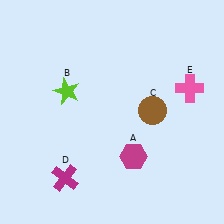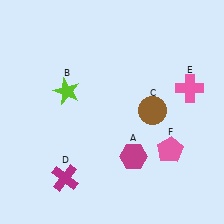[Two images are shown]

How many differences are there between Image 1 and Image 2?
There is 1 difference between the two images.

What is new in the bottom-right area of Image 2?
A pink pentagon (F) was added in the bottom-right area of Image 2.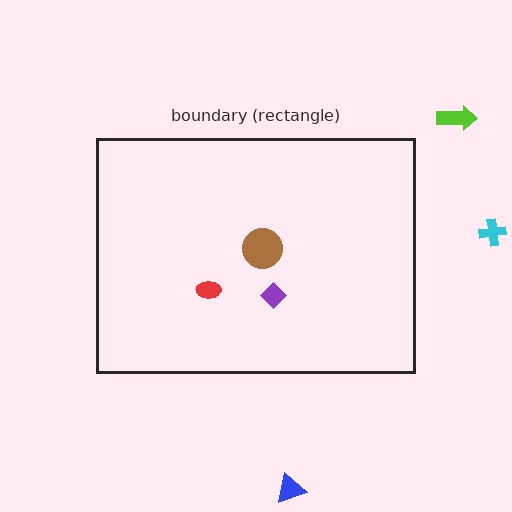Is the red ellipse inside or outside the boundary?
Inside.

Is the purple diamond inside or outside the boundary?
Inside.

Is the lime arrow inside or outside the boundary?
Outside.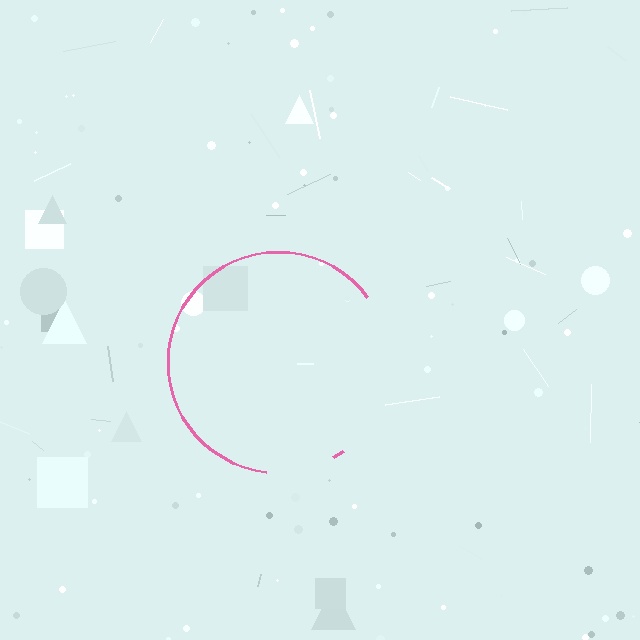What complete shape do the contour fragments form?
The contour fragments form a circle.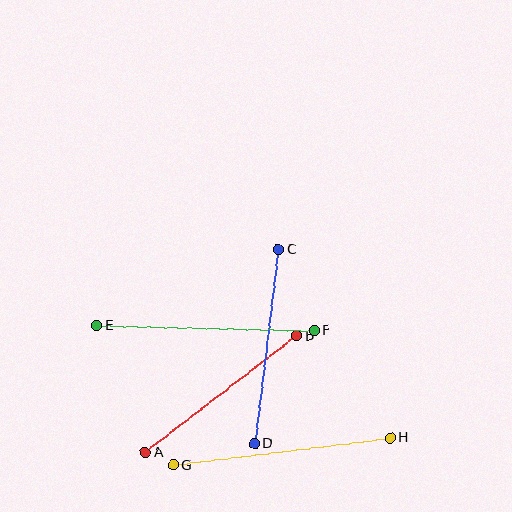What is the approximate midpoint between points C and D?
The midpoint is at approximately (266, 346) pixels.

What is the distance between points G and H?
The distance is approximately 219 pixels.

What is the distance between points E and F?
The distance is approximately 217 pixels.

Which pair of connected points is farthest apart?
Points G and H are farthest apart.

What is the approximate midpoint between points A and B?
The midpoint is at approximately (221, 394) pixels.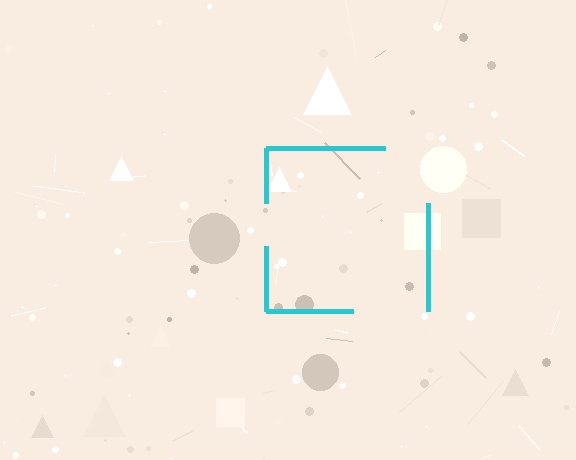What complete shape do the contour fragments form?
The contour fragments form a square.